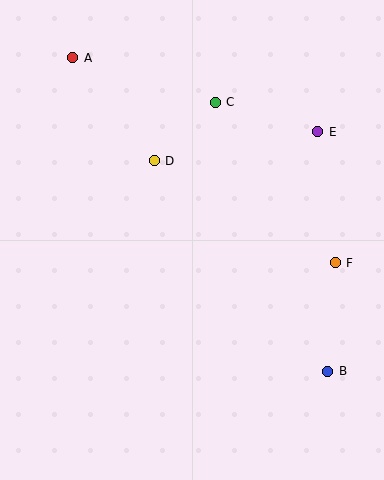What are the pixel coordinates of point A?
Point A is at (73, 58).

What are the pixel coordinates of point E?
Point E is at (318, 132).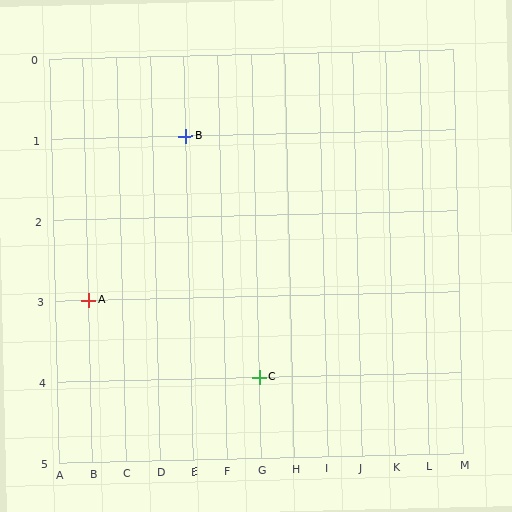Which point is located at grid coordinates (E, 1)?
Point B is at (E, 1).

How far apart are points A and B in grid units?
Points A and B are 3 columns and 2 rows apart (about 3.6 grid units diagonally).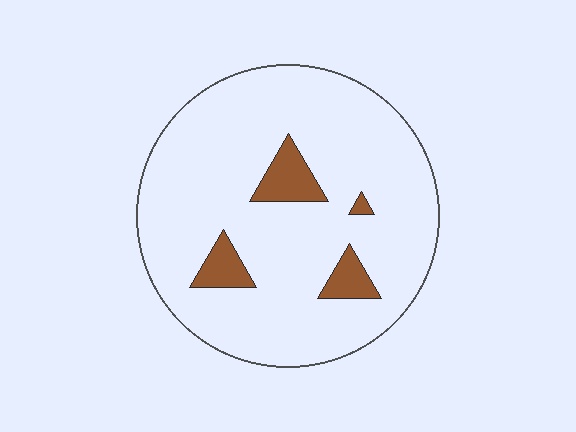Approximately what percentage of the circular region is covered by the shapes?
Approximately 10%.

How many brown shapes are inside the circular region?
4.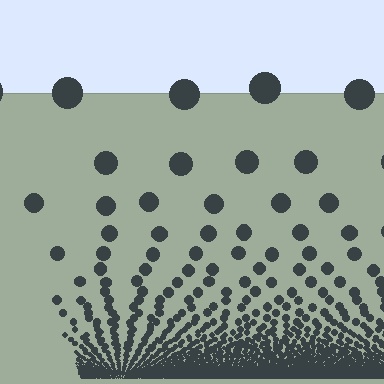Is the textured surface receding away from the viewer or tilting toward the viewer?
The surface appears to tilt toward the viewer. Texture elements get larger and sparser toward the top.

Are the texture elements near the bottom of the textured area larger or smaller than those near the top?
Smaller. The gradient is inverted — elements near the bottom are smaller and denser.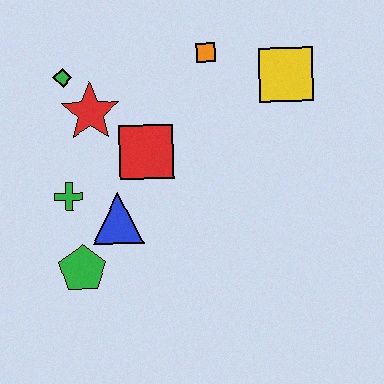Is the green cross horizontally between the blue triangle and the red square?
No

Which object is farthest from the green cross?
The yellow square is farthest from the green cross.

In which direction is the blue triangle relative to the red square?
The blue triangle is below the red square.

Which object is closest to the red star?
The green diamond is closest to the red star.